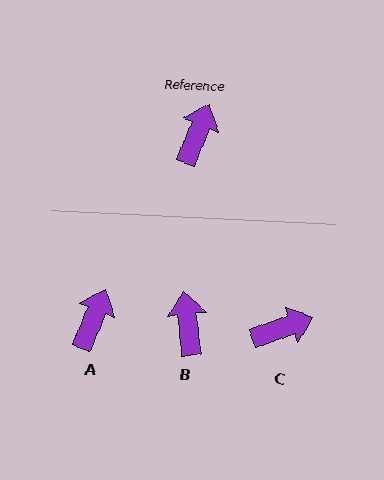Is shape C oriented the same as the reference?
No, it is off by about 48 degrees.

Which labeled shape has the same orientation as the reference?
A.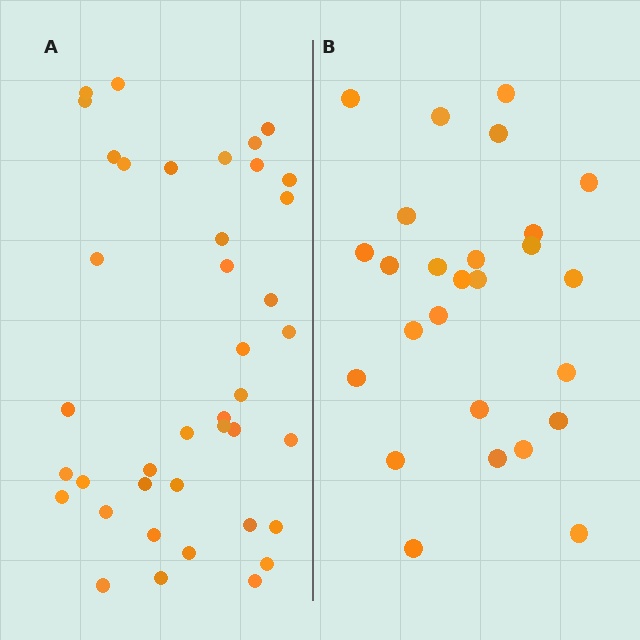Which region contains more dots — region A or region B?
Region A (the left region) has more dots.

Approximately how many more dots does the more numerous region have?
Region A has approximately 15 more dots than region B.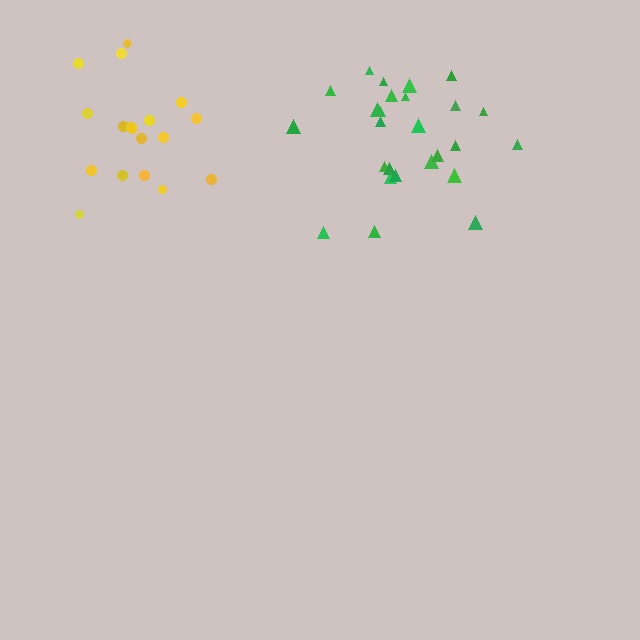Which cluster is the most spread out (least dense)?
Yellow.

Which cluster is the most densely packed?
Green.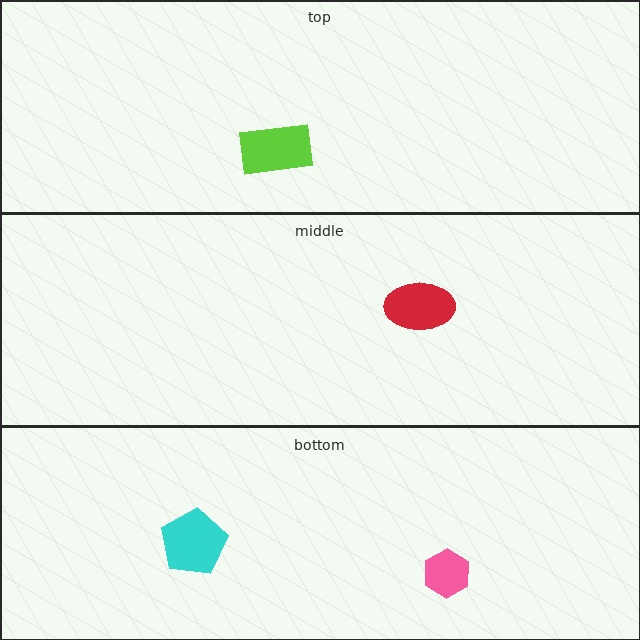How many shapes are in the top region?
1.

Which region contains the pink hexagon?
The bottom region.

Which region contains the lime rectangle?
The top region.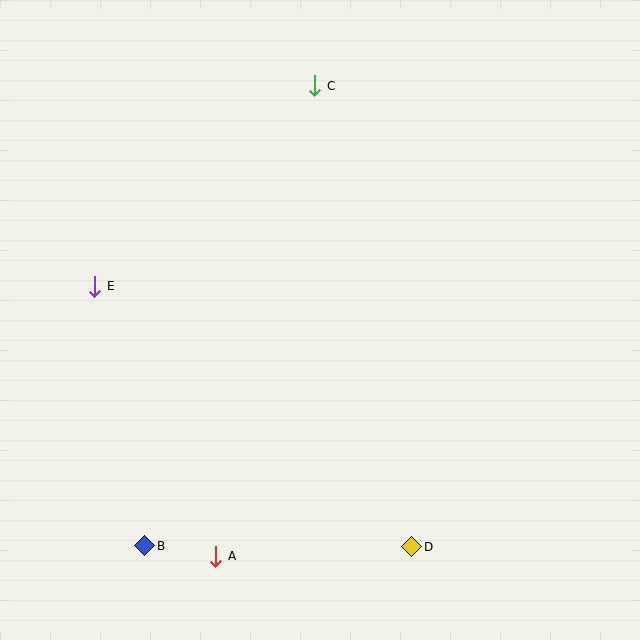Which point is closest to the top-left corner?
Point E is closest to the top-left corner.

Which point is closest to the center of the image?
Point E at (95, 286) is closest to the center.